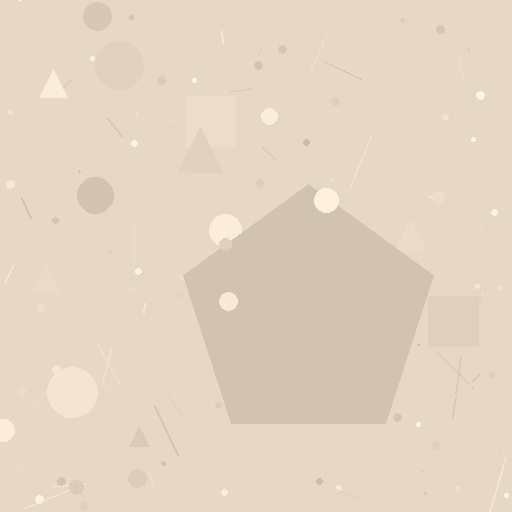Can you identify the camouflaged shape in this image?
The camouflaged shape is a pentagon.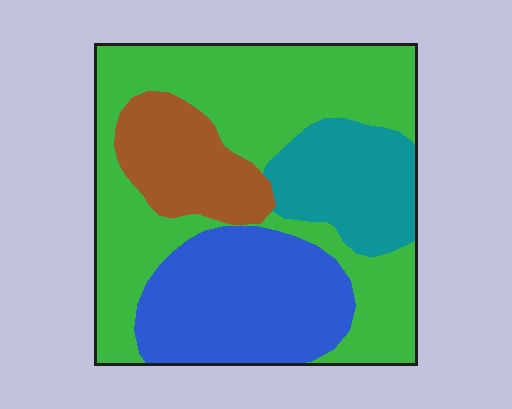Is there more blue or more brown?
Blue.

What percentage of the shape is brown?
Brown takes up about one eighth (1/8) of the shape.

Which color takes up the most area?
Green, at roughly 45%.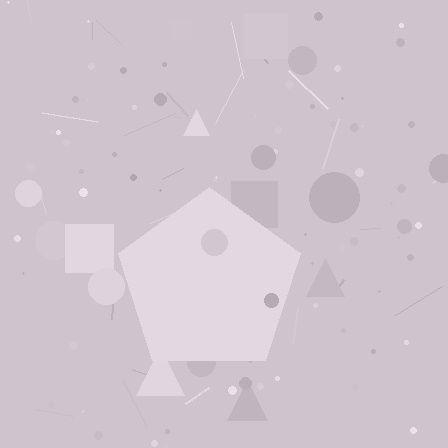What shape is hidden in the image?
A pentagon is hidden in the image.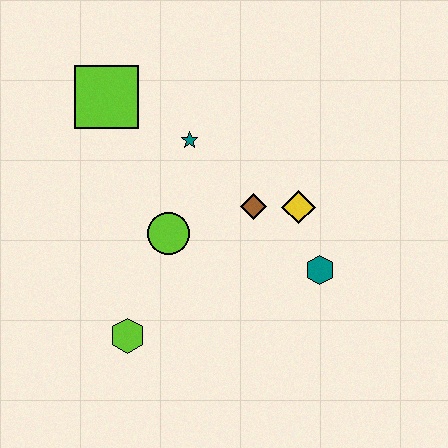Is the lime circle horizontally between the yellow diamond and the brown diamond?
No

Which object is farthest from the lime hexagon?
The lime square is farthest from the lime hexagon.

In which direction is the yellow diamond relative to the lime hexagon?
The yellow diamond is to the right of the lime hexagon.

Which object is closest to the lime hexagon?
The lime circle is closest to the lime hexagon.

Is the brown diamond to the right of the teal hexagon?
No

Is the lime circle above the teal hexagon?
Yes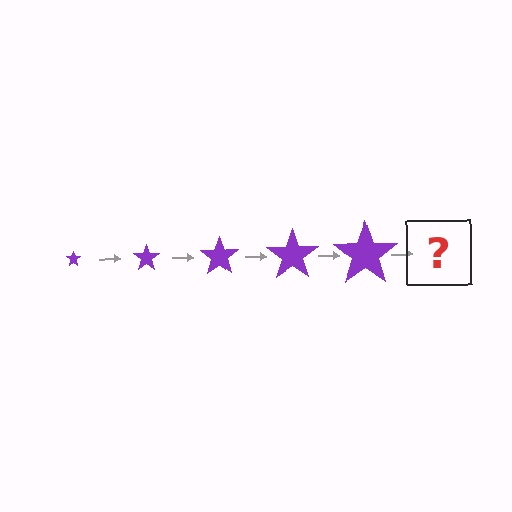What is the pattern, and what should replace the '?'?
The pattern is that the star gets progressively larger each step. The '?' should be a purple star, larger than the previous one.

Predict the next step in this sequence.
The next step is a purple star, larger than the previous one.